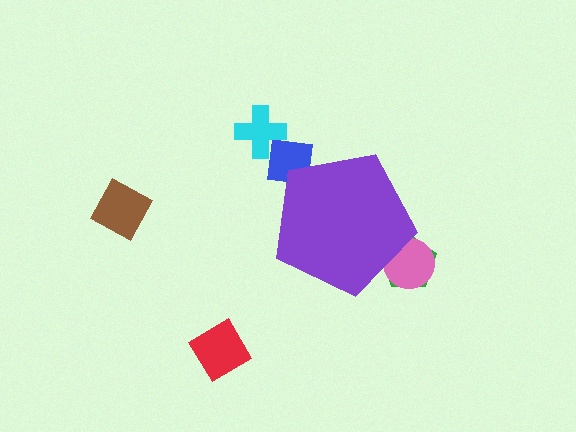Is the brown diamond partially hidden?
No, the brown diamond is fully visible.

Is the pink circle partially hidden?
Yes, the pink circle is partially hidden behind the purple pentagon.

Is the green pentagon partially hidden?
Yes, the green pentagon is partially hidden behind the purple pentagon.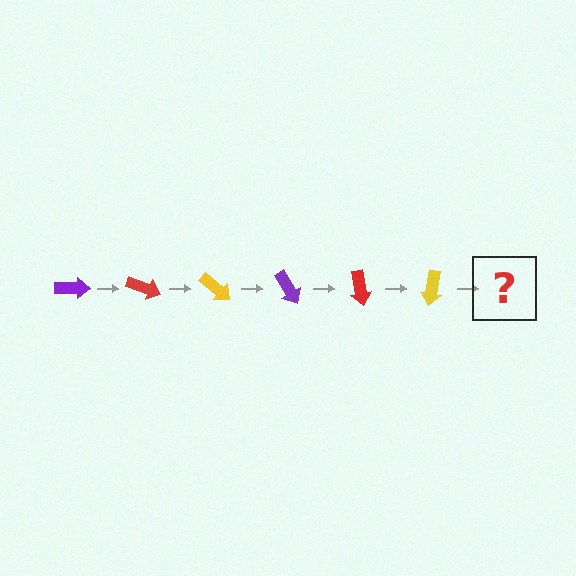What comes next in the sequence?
The next element should be a purple arrow, rotated 120 degrees from the start.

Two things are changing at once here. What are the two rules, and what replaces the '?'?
The two rules are that it rotates 20 degrees each step and the color cycles through purple, red, and yellow. The '?' should be a purple arrow, rotated 120 degrees from the start.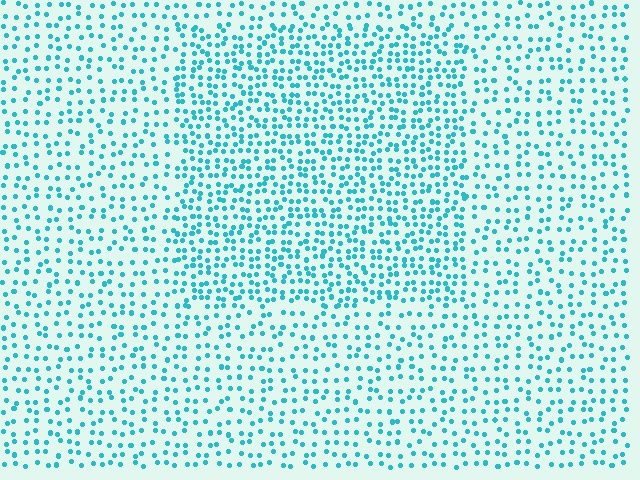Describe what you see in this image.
The image contains small cyan elements arranged at two different densities. A rectangle-shaped region is visible where the elements are more densely packed than the surrounding area.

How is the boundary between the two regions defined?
The boundary is defined by a change in element density (approximately 1.7x ratio). All elements are the same color, size, and shape.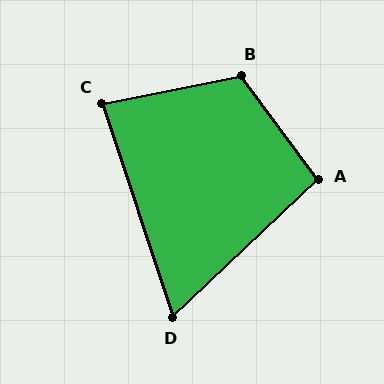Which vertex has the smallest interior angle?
D, at approximately 65 degrees.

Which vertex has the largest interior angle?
B, at approximately 115 degrees.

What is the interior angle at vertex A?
Approximately 97 degrees (obtuse).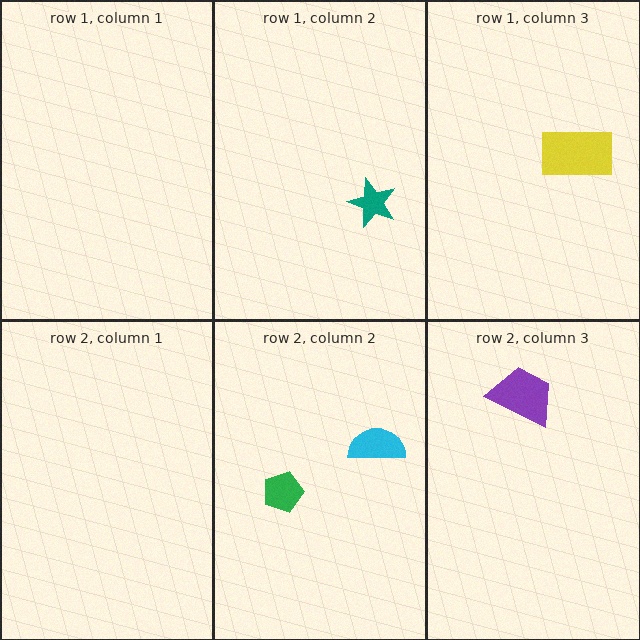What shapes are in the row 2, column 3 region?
The purple trapezoid.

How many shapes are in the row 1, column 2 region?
1.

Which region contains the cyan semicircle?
The row 2, column 2 region.